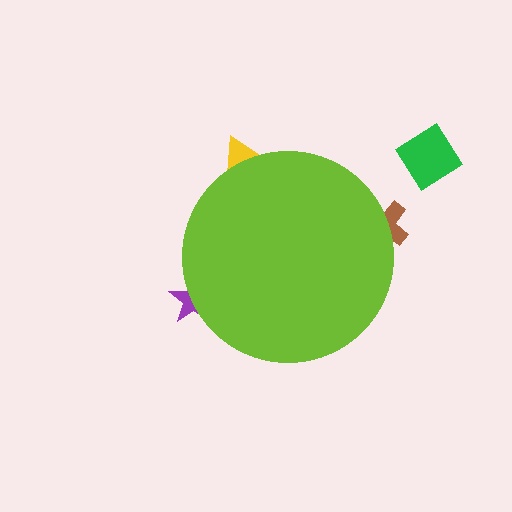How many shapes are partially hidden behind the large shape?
3 shapes are partially hidden.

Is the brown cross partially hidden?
Yes, the brown cross is partially hidden behind the lime circle.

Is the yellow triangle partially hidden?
Yes, the yellow triangle is partially hidden behind the lime circle.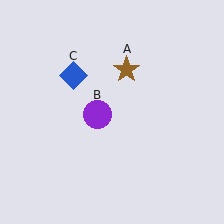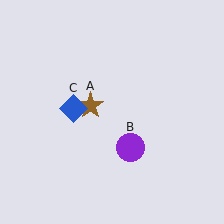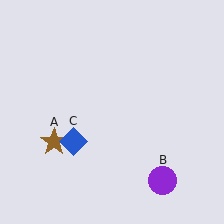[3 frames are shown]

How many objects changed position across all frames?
3 objects changed position: brown star (object A), purple circle (object B), blue diamond (object C).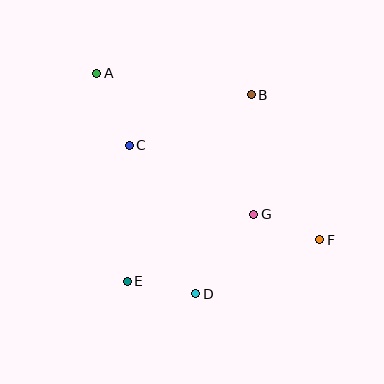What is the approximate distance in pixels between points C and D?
The distance between C and D is approximately 163 pixels.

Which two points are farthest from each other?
Points A and F are farthest from each other.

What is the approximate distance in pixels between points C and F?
The distance between C and F is approximately 213 pixels.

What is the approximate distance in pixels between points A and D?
The distance between A and D is approximately 242 pixels.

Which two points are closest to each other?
Points D and E are closest to each other.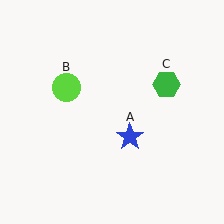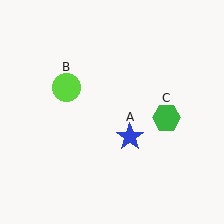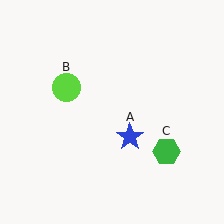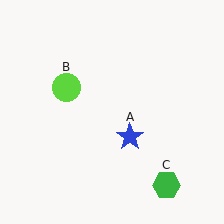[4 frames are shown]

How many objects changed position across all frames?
1 object changed position: green hexagon (object C).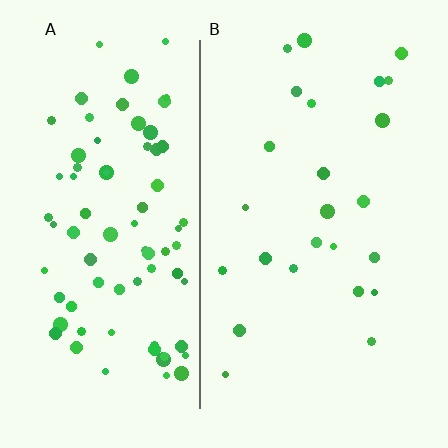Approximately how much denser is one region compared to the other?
Approximately 3.3× — region A over region B.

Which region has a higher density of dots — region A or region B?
A (the left).